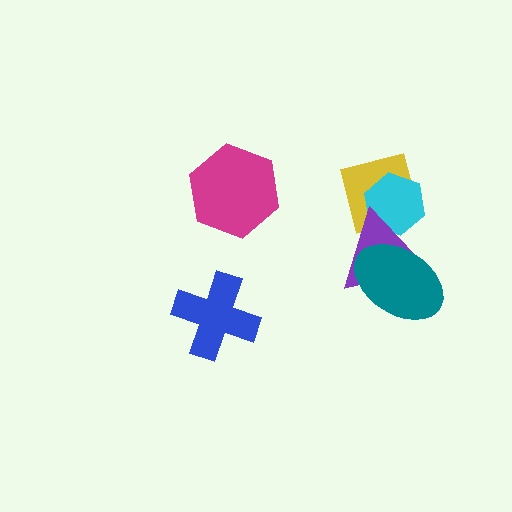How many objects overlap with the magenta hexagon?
0 objects overlap with the magenta hexagon.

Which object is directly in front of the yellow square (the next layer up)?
The cyan hexagon is directly in front of the yellow square.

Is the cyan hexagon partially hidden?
Yes, it is partially covered by another shape.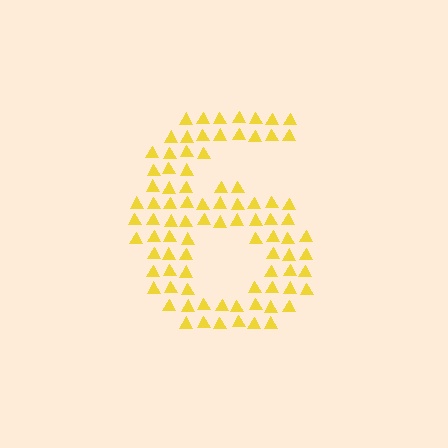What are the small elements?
The small elements are triangles.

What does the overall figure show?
The overall figure shows the digit 6.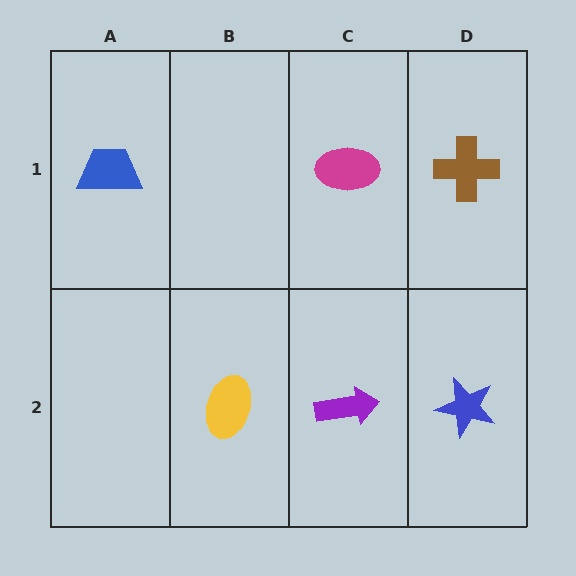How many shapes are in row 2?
3 shapes.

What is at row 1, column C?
A magenta ellipse.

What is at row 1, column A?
A blue trapezoid.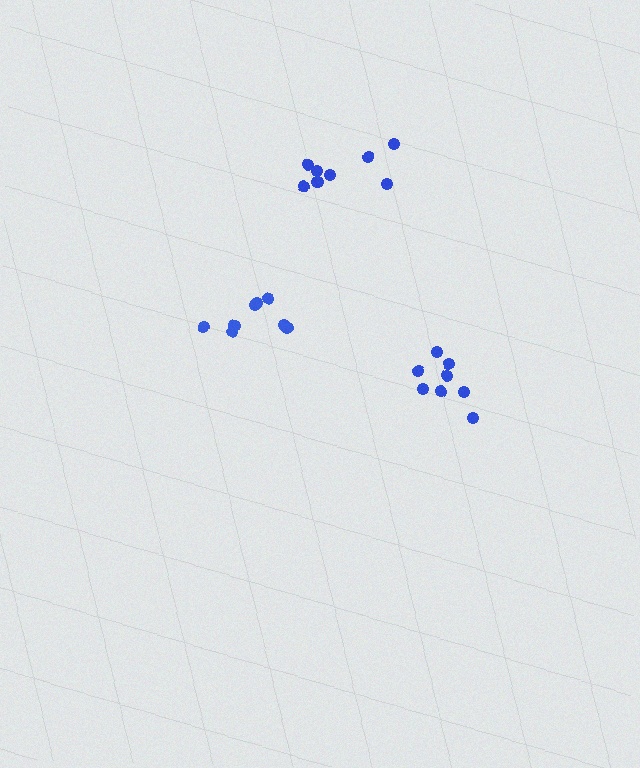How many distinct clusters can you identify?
There are 3 distinct clusters.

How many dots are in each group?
Group 1: 8 dots, Group 2: 8 dots, Group 3: 8 dots (24 total).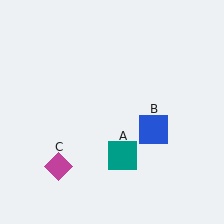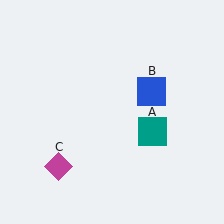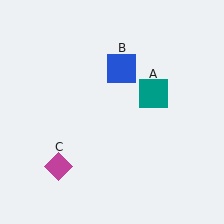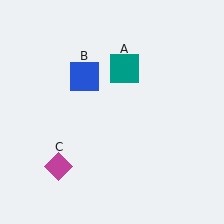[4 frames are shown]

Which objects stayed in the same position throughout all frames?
Magenta diamond (object C) remained stationary.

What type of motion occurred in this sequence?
The teal square (object A), blue square (object B) rotated counterclockwise around the center of the scene.